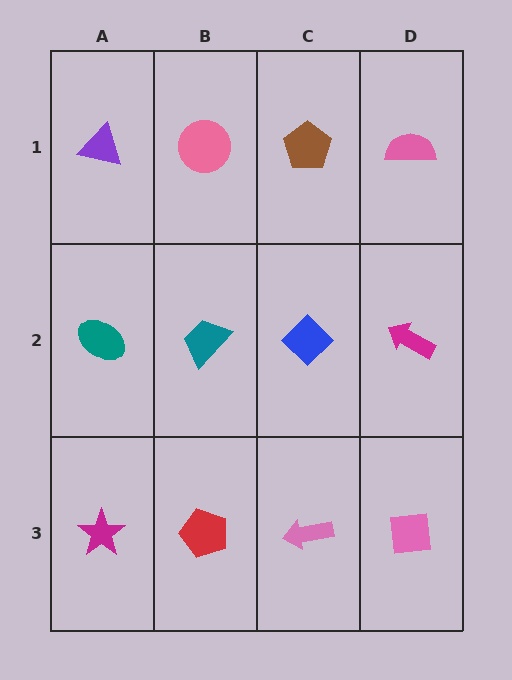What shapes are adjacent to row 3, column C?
A blue diamond (row 2, column C), a red pentagon (row 3, column B), a pink square (row 3, column D).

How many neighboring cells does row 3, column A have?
2.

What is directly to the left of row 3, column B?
A magenta star.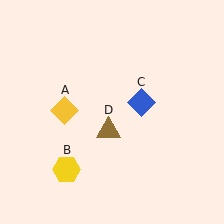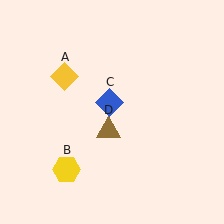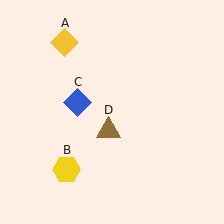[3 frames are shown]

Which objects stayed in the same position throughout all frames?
Yellow hexagon (object B) and brown triangle (object D) remained stationary.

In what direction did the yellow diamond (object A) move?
The yellow diamond (object A) moved up.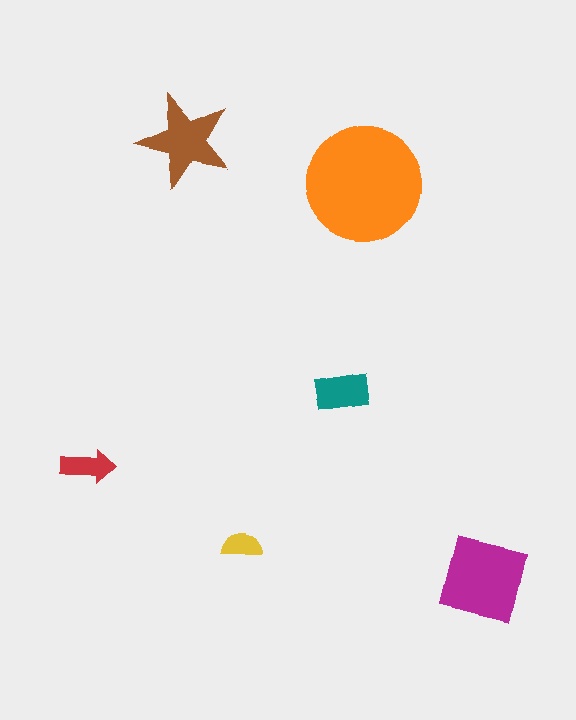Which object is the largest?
The orange circle.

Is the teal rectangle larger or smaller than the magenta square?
Smaller.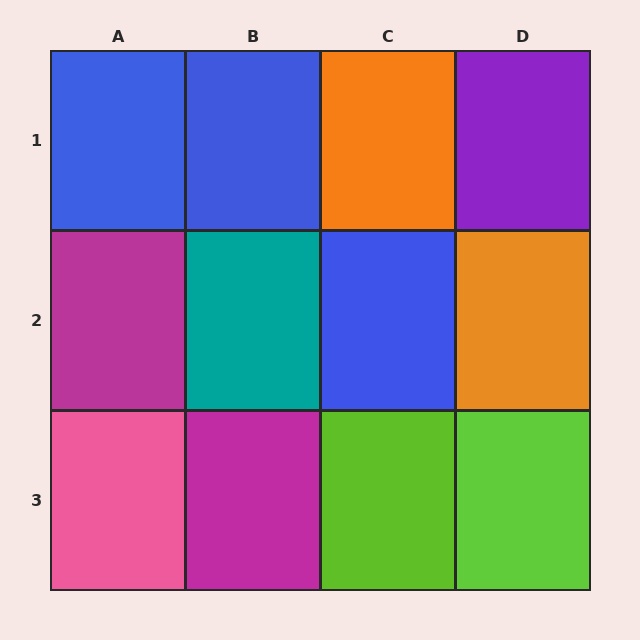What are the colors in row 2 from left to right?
Magenta, teal, blue, orange.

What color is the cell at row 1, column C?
Orange.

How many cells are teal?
1 cell is teal.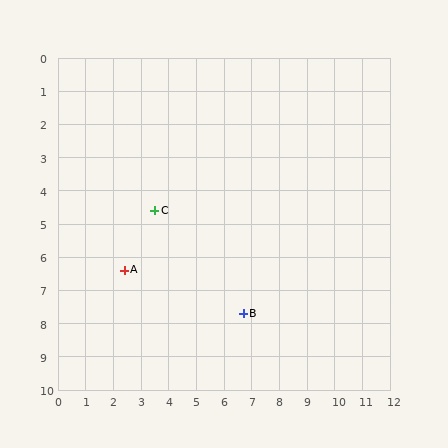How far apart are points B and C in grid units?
Points B and C are about 4.5 grid units apart.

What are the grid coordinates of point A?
Point A is at approximately (2.4, 6.4).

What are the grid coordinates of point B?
Point B is at approximately (6.7, 7.7).